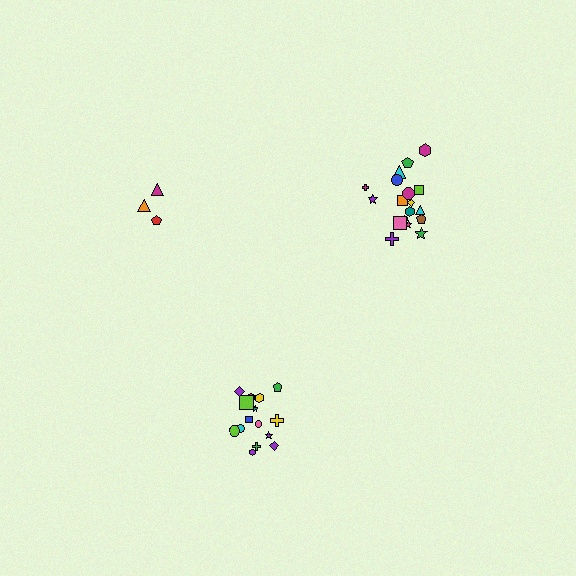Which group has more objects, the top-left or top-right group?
The top-right group.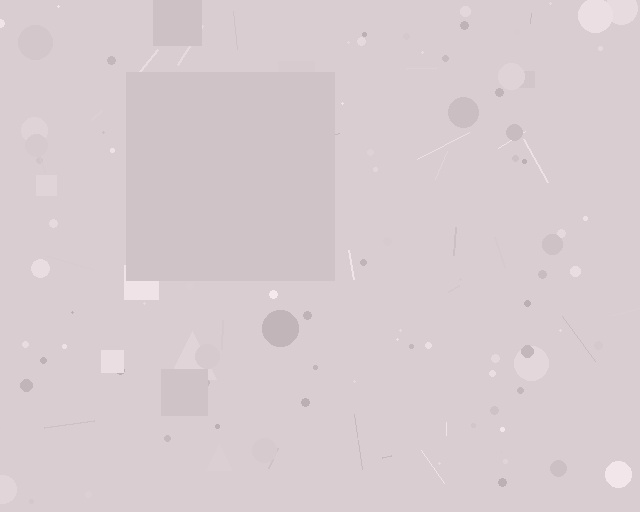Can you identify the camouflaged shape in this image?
The camouflaged shape is a square.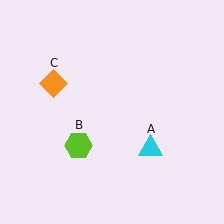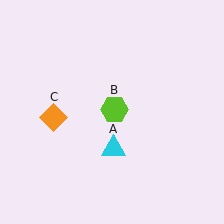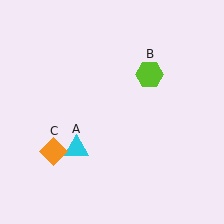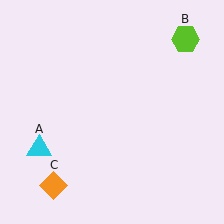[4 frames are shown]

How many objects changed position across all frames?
3 objects changed position: cyan triangle (object A), lime hexagon (object B), orange diamond (object C).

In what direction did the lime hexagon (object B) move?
The lime hexagon (object B) moved up and to the right.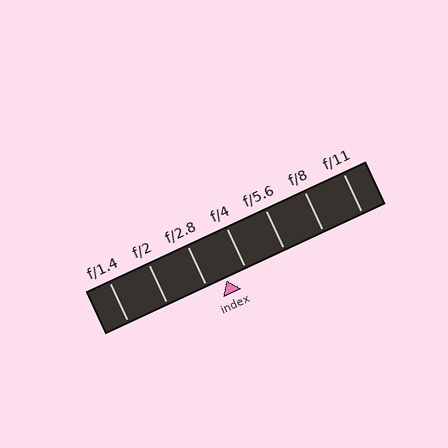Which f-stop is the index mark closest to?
The index mark is closest to f/4.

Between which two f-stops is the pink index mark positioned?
The index mark is between f/2.8 and f/4.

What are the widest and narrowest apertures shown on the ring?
The widest aperture shown is f/1.4 and the narrowest is f/11.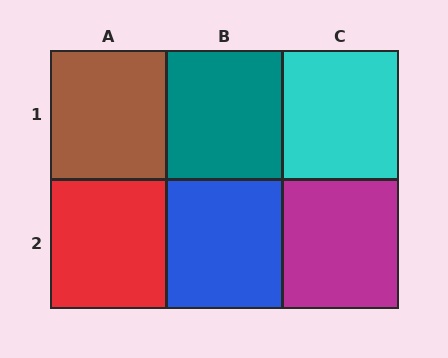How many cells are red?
1 cell is red.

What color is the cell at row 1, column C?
Cyan.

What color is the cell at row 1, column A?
Brown.